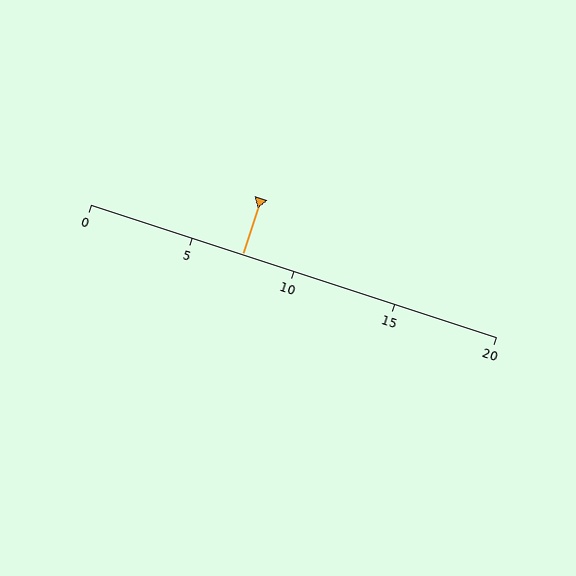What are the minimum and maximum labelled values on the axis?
The axis runs from 0 to 20.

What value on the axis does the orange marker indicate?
The marker indicates approximately 7.5.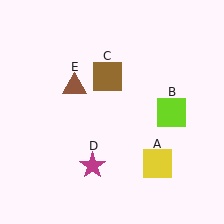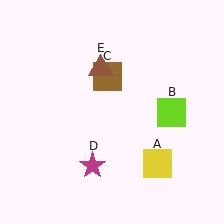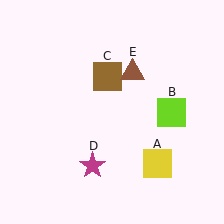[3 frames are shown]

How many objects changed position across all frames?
1 object changed position: brown triangle (object E).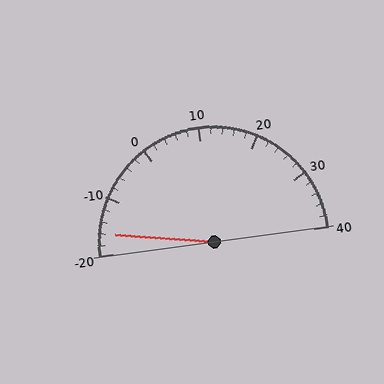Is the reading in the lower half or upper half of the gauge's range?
The reading is in the lower half of the range (-20 to 40).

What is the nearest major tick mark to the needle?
The nearest major tick mark is -20.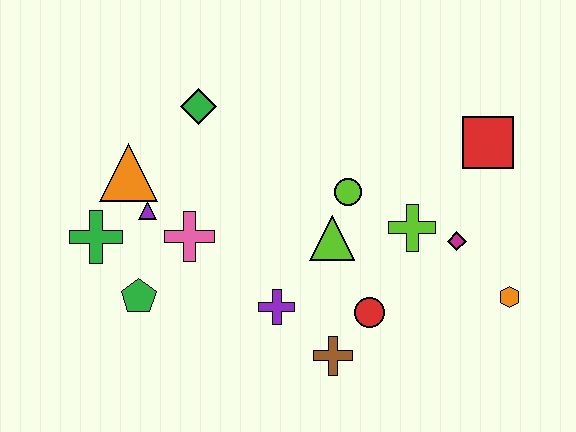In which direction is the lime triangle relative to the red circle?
The lime triangle is above the red circle.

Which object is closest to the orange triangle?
The purple triangle is closest to the orange triangle.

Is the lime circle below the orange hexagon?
No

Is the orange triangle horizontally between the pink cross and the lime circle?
No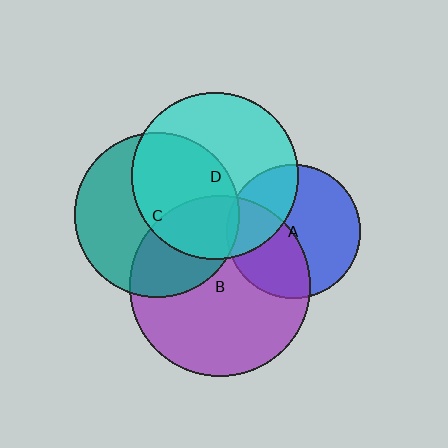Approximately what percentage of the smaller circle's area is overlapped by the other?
Approximately 25%.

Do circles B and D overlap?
Yes.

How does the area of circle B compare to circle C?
Approximately 1.2 times.